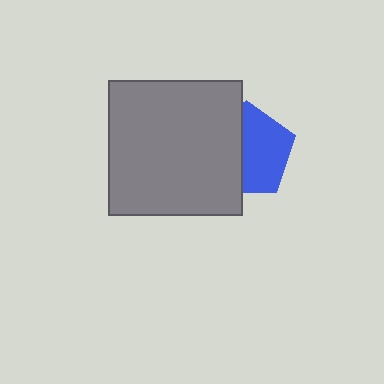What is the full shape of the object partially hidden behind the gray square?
The partially hidden object is a blue pentagon.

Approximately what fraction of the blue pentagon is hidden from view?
Roughly 45% of the blue pentagon is hidden behind the gray square.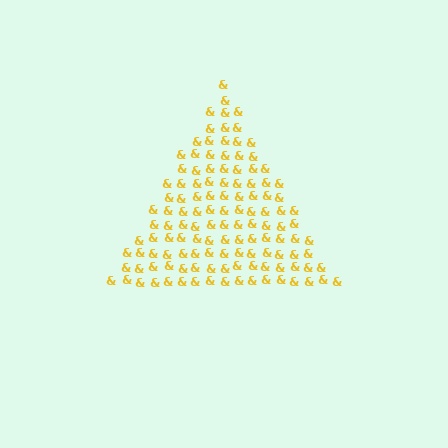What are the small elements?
The small elements are ampersands.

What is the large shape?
The large shape is a triangle.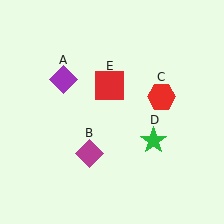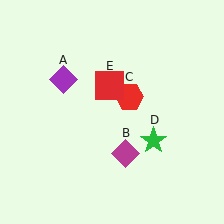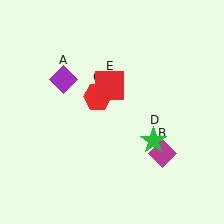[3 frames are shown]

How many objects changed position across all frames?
2 objects changed position: magenta diamond (object B), red hexagon (object C).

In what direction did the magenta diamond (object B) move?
The magenta diamond (object B) moved right.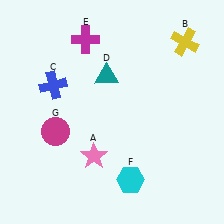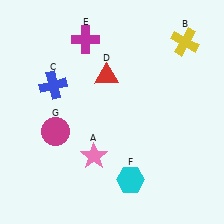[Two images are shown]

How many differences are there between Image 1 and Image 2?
There is 1 difference between the two images.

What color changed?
The triangle (D) changed from teal in Image 1 to red in Image 2.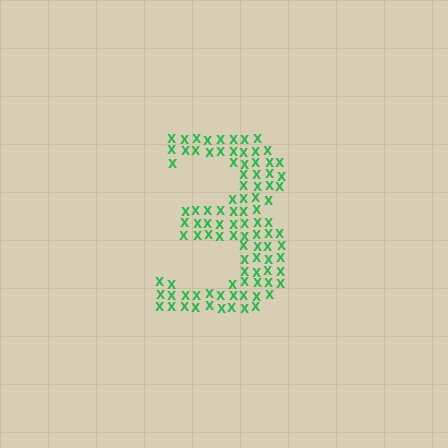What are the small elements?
The small elements are letter X's.